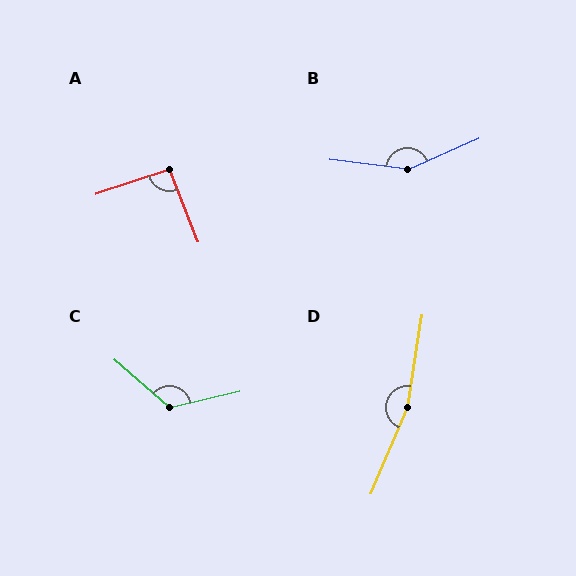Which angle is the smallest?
A, at approximately 93 degrees.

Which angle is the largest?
D, at approximately 165 degrees.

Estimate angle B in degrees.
Approximately 149 degrees.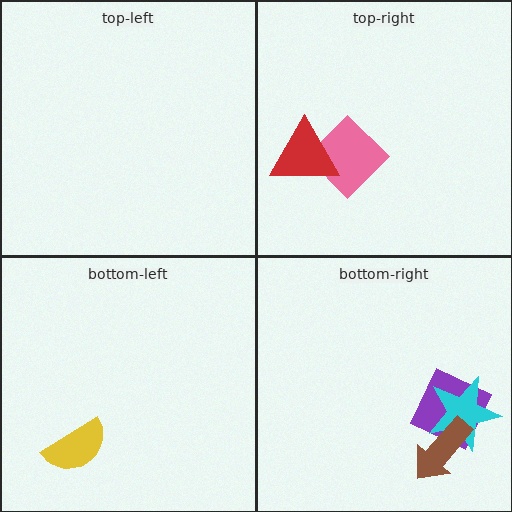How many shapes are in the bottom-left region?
1.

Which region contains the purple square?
The bottom-right region.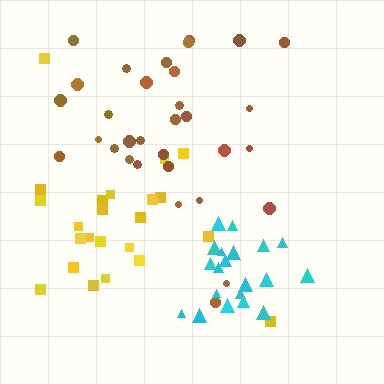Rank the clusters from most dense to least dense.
cyan, yellow, brown.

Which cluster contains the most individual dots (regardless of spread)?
Brown (32).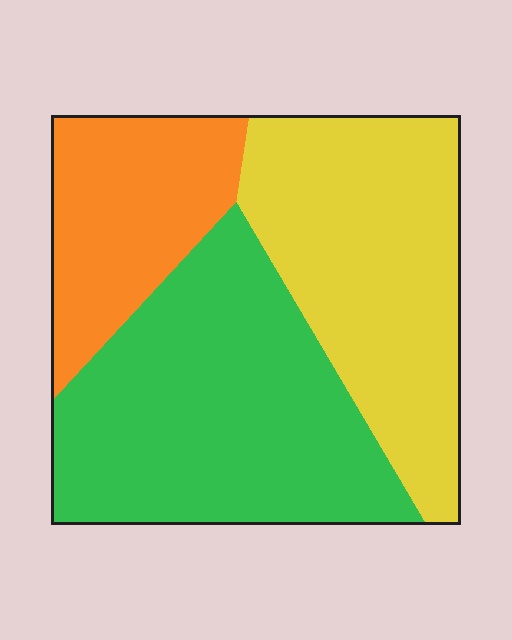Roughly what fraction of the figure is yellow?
Yellow covers roughly 35% of the figure.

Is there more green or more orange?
Green.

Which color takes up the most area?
Green, at roughly 45%.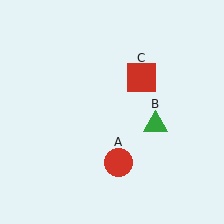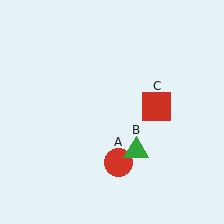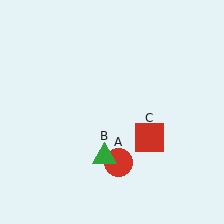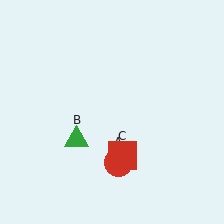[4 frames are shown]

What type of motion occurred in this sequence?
The green triangle (object B), red square (object C) rotated clockwise around the center of the scene.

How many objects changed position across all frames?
2 objects changed position: green triangle (object B), red square (object C).